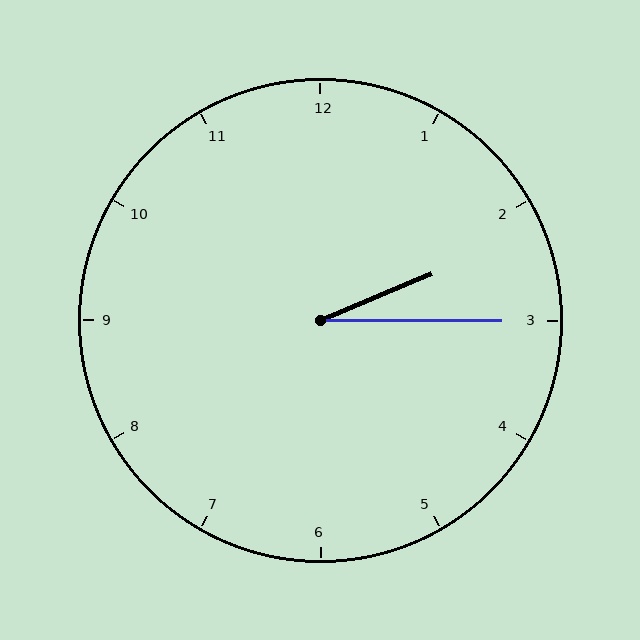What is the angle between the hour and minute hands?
Approximately 22 degrees.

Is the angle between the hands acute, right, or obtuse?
It is acute.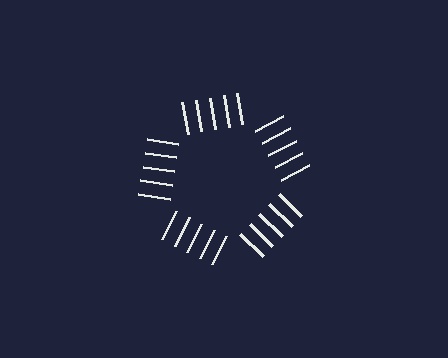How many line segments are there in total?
25 — 5 along each of the 5 edges.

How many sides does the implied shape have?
5 sides — the line-ends trace a pentagon.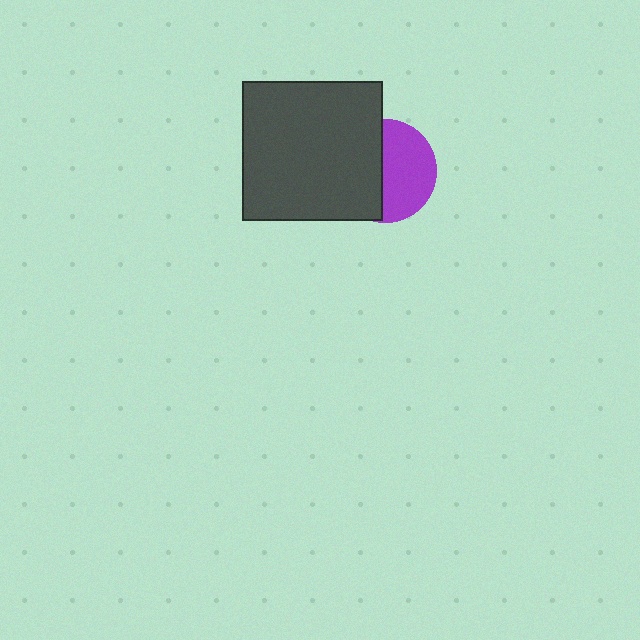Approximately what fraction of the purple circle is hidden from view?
Roughly 47% of the purple circle is hidden behind the dark gray square.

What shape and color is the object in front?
The object in front is a dark gray square.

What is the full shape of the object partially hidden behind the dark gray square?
The partially hidden object is a purple circle.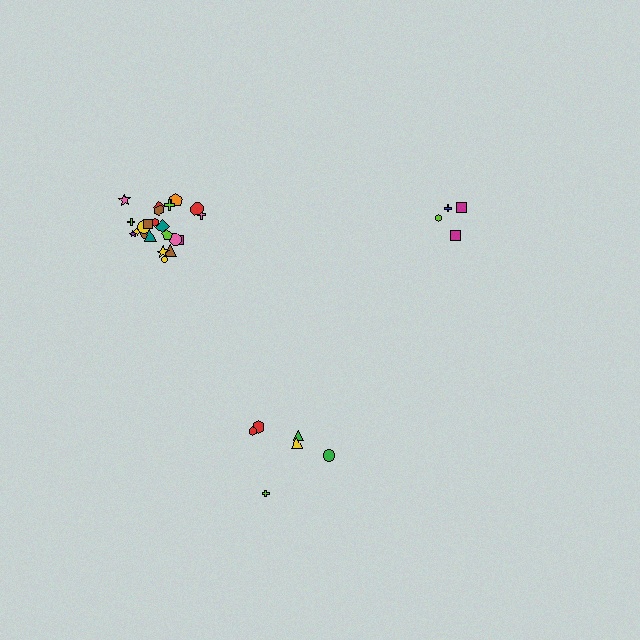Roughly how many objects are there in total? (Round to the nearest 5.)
Roughly 30 objects in total.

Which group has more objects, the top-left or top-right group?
The top-left group.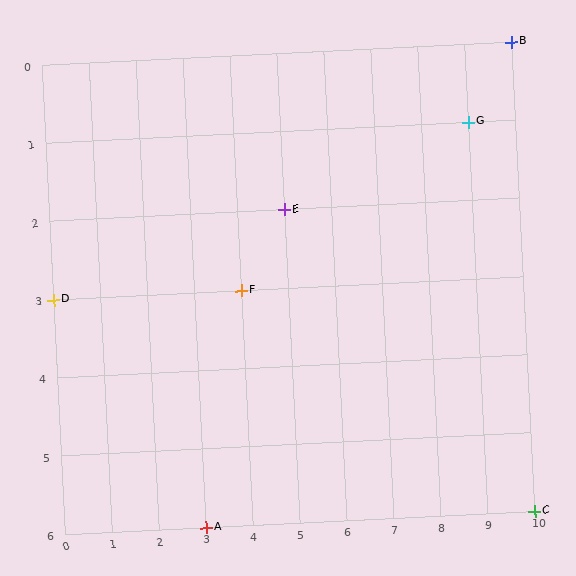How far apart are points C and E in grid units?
Points C and E are 5 columns and 4 rows apart (about 6.4 grid units diagonally).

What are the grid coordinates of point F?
Point F is at grid coordinates (4, 3).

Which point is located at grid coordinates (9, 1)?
Point G is at (9, 1).